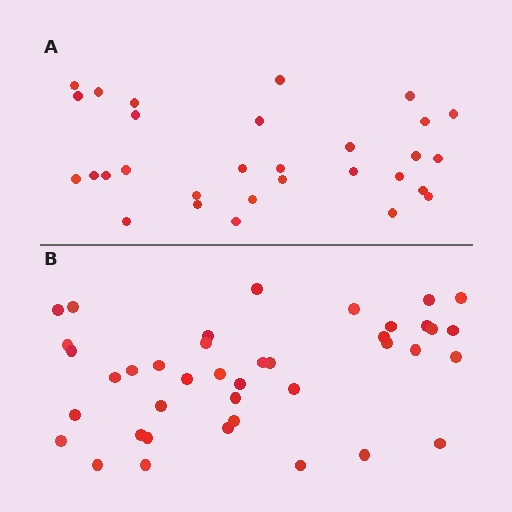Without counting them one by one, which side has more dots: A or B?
Region B (the bottom region) has more dots.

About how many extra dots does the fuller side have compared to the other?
Region B has roughly 10 or so more dots than region A.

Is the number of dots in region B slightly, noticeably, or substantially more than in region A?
Region B has noticeably more, but not dramatically so. The ratio is roughly 1.3 to 1.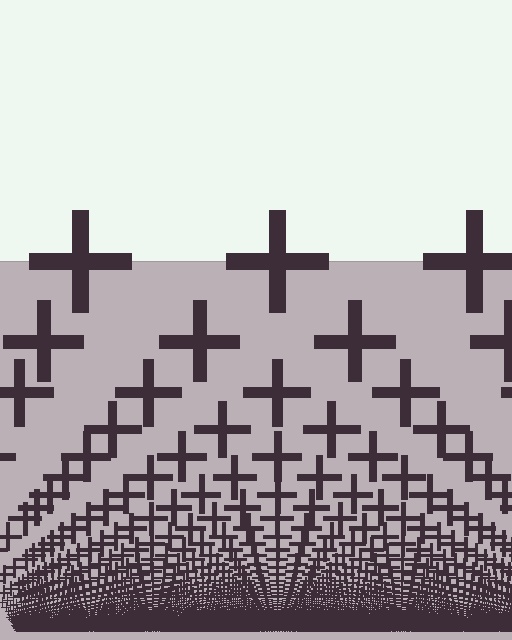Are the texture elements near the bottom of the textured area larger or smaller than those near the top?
Smaller. The gradient is inverted — elements near the bottom are smaller and denser.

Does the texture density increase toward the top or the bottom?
Density increases toward the bottom.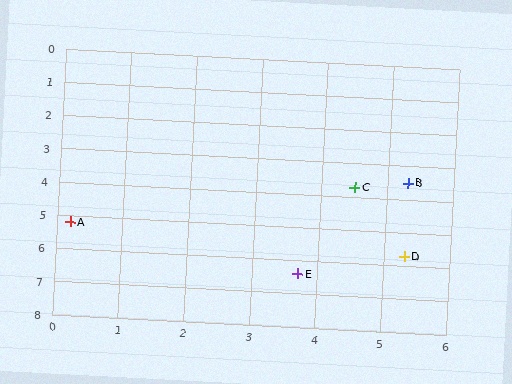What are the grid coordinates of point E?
Point E is at approximately (3.7, 6.4).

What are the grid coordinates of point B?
Point B is at approximately (5.3, 3.5).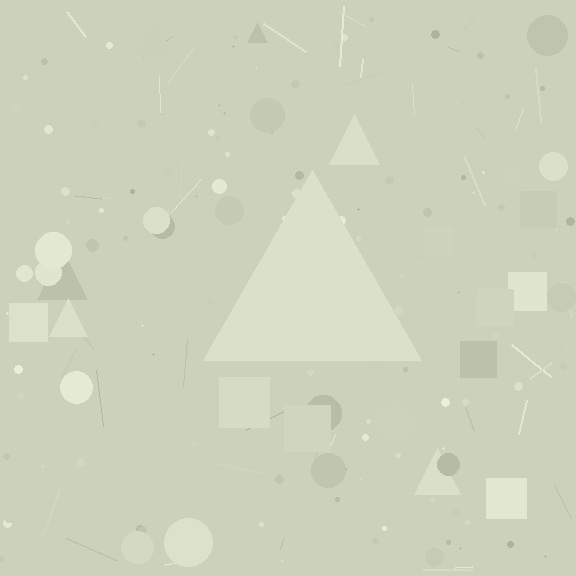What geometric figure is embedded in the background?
A triangle is embedded in the background.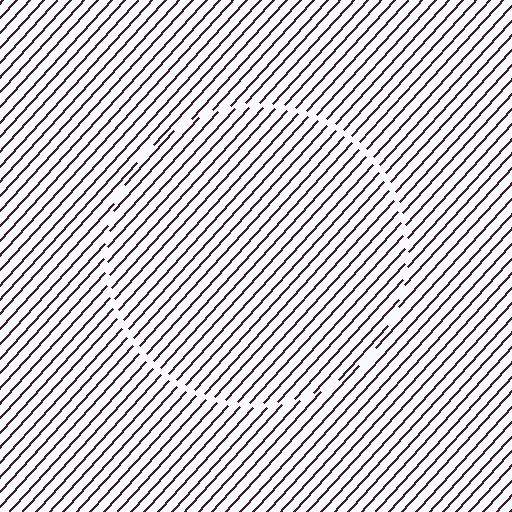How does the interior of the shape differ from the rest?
The interior of the shape contains the same grating, shifted by half a period — the contour is defined by the phase discontinuity where line-ends from the inner and outer gratings abut.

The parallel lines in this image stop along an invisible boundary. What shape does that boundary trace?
An illusory circle. The interior of the shape contains the same grating, shifted by half a period — the contour is defined by the phase discontinuity where line-ends from the inner and outer gratings abut.